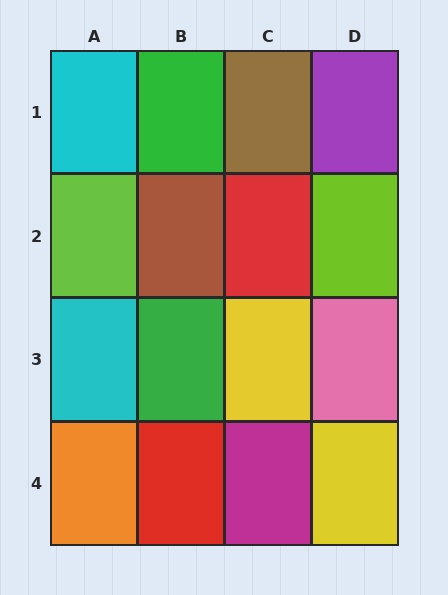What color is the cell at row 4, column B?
Red.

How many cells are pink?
1 cell is pink.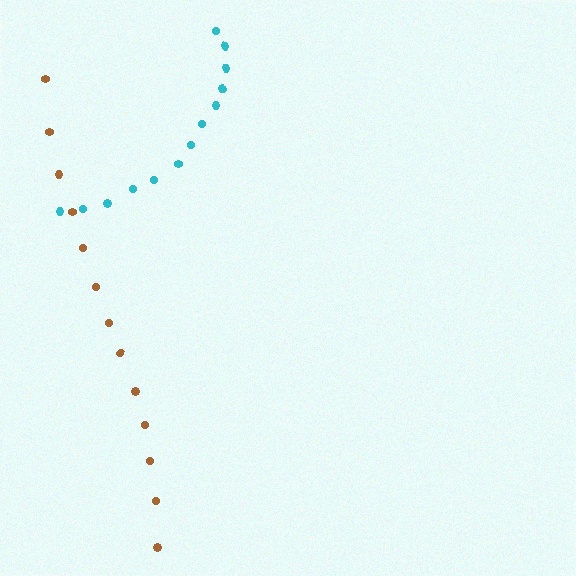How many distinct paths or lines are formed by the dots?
There are 2 distinct paths.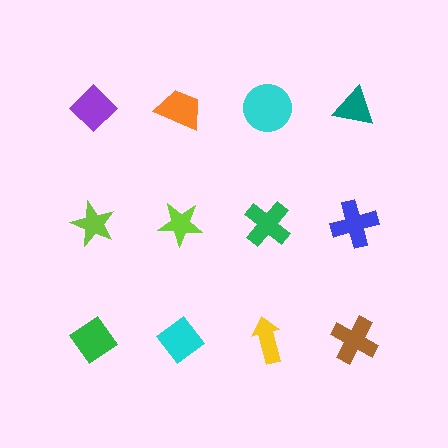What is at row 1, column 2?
An orange trapezoid.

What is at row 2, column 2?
A lime star.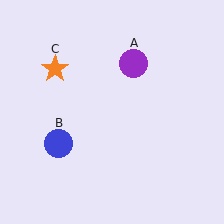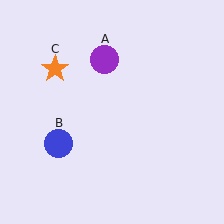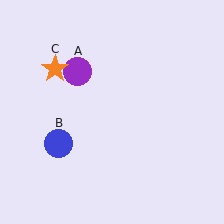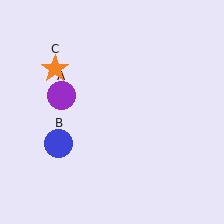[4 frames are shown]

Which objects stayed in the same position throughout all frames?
Blue circle (object B) and orange star (object C) remained stationary.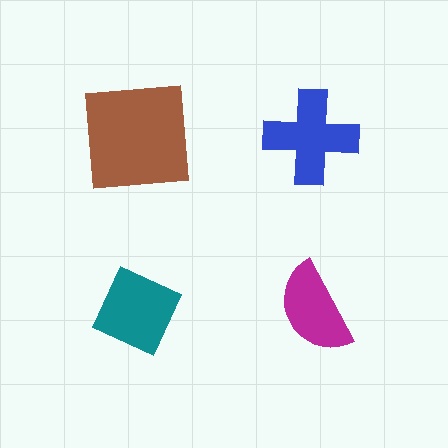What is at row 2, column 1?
A teal diamond.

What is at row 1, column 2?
A blue cross.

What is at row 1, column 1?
A brown square.